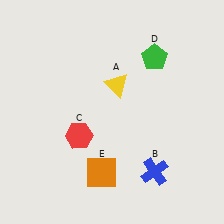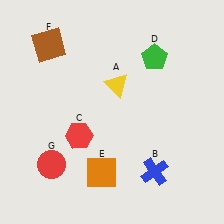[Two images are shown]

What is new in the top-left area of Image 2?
A brown square (F) was added in the top-left area of Image 2.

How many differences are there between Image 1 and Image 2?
There are 2 differences between the two images.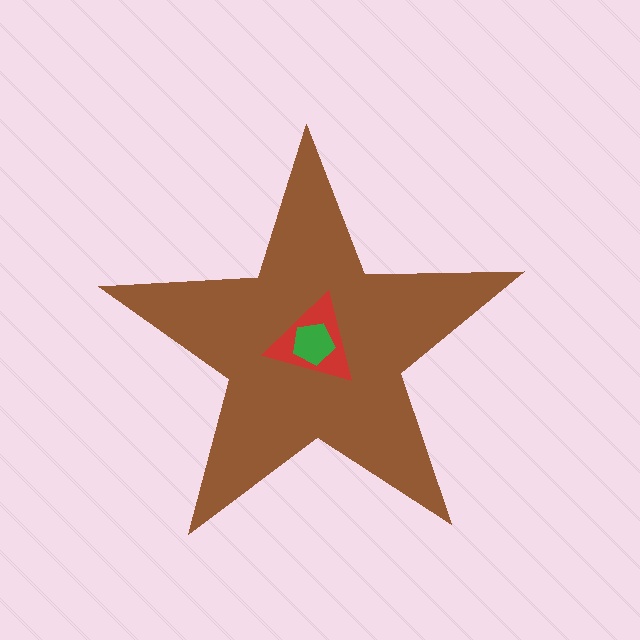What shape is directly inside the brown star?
The red triangle.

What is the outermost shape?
The brown star.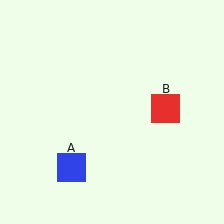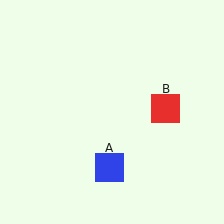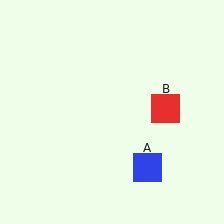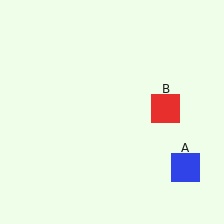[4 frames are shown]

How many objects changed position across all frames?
1 object changed position: blue square (object A).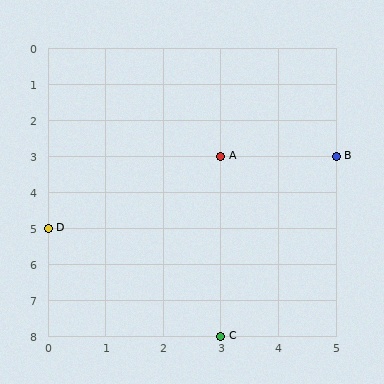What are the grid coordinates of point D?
Point D is at grid coordinates (0, 5).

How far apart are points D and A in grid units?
Points D and A are 3 columns and 2 rows apart (about 3.6 grid units diagonally).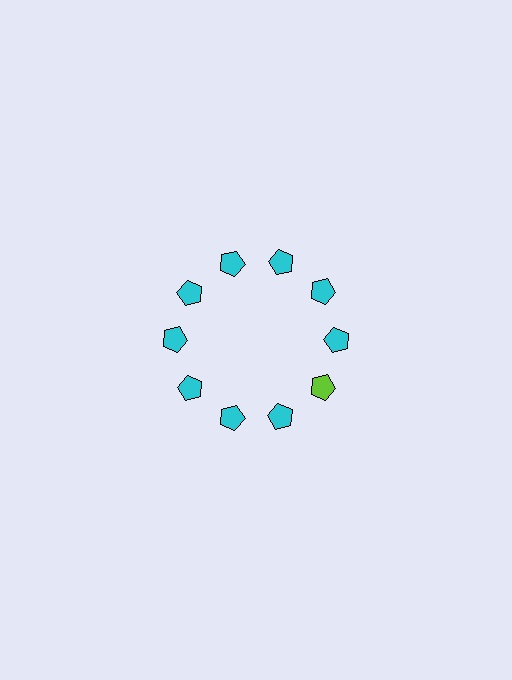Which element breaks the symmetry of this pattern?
The lime pentagon at roughly the 4 o'clock position breaks the symmetry. All other shapes are cyan pentagons.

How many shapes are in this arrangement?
There are 10 shapes arranged in a ring pattern.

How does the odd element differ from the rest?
It has a different color: lime instead of cyan.